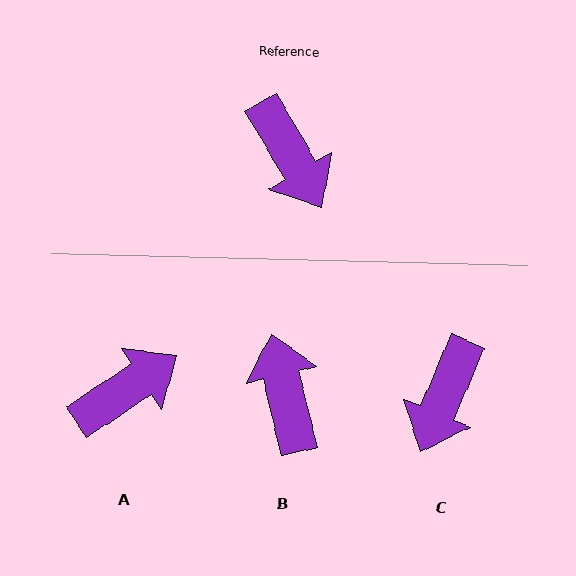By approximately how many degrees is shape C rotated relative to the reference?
Approximately 53 degrees clockwise.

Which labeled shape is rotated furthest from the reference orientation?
B, about 163 degrees away.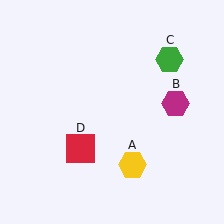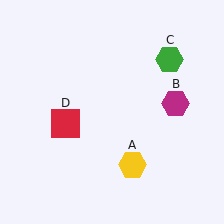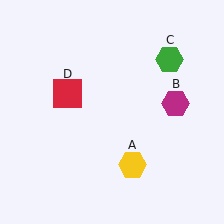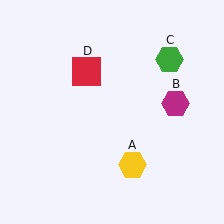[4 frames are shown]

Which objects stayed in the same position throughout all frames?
Yellow hexagon (object A) and magenta hexagon (object B) and green hexagon (object C) remained stationary.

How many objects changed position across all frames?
1 object changed position: red square (object D).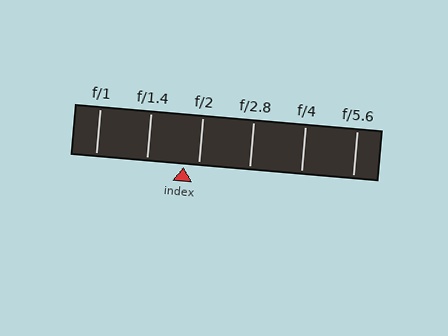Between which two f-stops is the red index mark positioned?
The index mark is between f/1.4 and f/2.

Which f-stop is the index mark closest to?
The index mark is closest to f/2.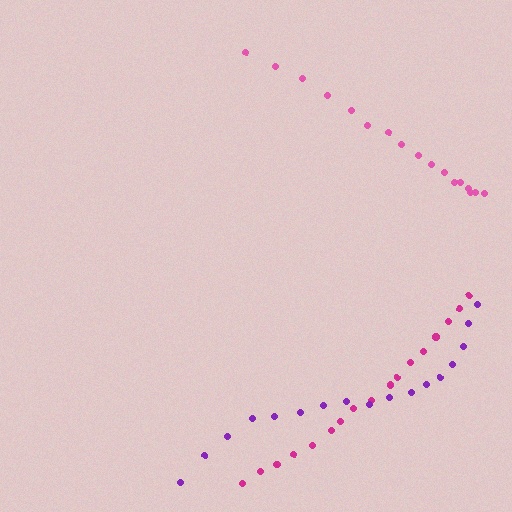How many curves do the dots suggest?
There are 3 distinct paths.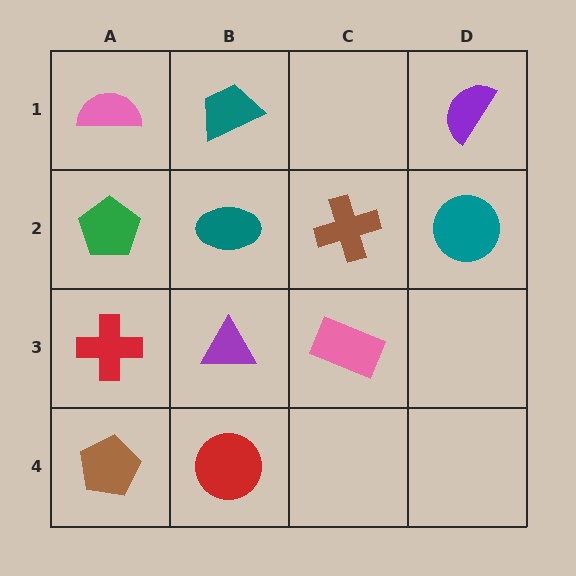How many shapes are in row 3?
3 shapes.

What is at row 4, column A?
A brown pentagon.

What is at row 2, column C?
A brown cross.